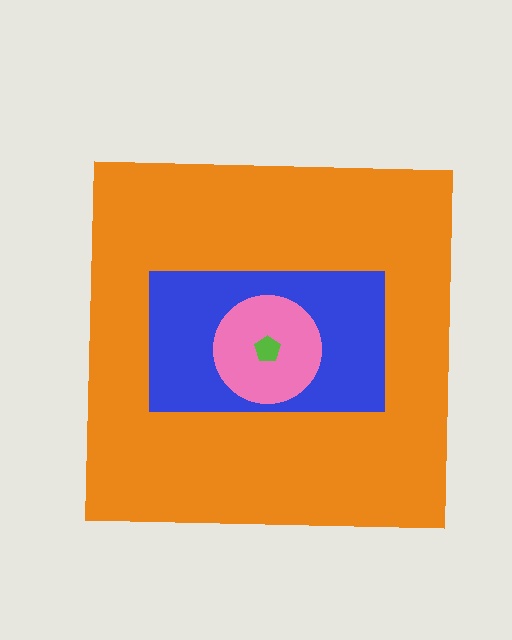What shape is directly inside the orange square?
The blue rectangle.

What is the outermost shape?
The orange square.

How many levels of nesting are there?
4.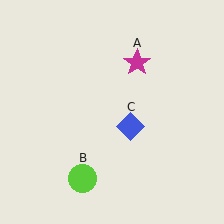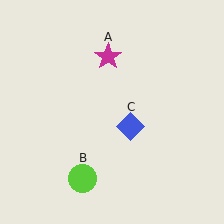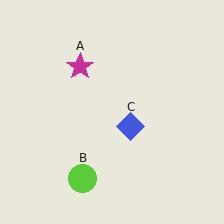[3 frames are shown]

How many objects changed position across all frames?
1 object changed position: magenta star (object A).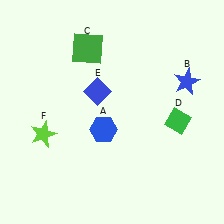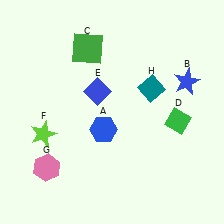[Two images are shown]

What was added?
A pink hexagon (G), a teal diamond (H) were added in Image 2.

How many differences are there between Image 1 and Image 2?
There are 2 differences between the two images.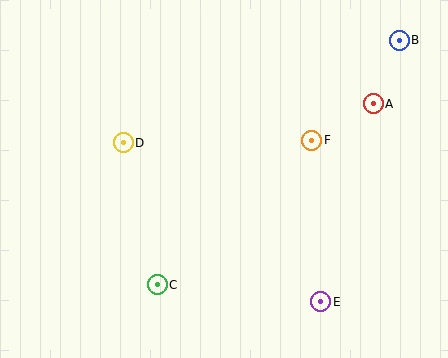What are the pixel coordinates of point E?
Point E is at (321, 302).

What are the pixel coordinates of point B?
Point B is at (399, 40).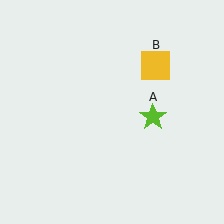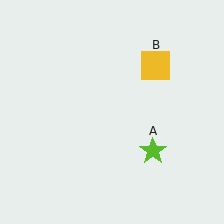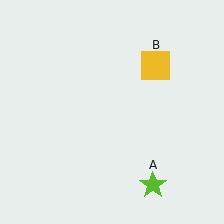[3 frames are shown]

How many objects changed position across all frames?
1 object changed position: lime star (object A).